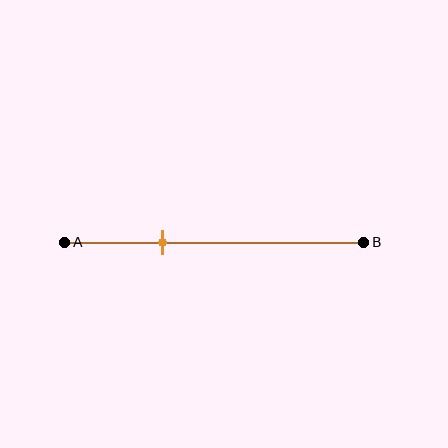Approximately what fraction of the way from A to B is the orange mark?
The orange mark is approximately 35% of the way from A to B.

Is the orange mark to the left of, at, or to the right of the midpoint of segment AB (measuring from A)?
The orange mark is to the left of the midpoint of segment AB.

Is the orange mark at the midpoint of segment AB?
No, the mark is at about 35% from A, not at the 50% midpoint.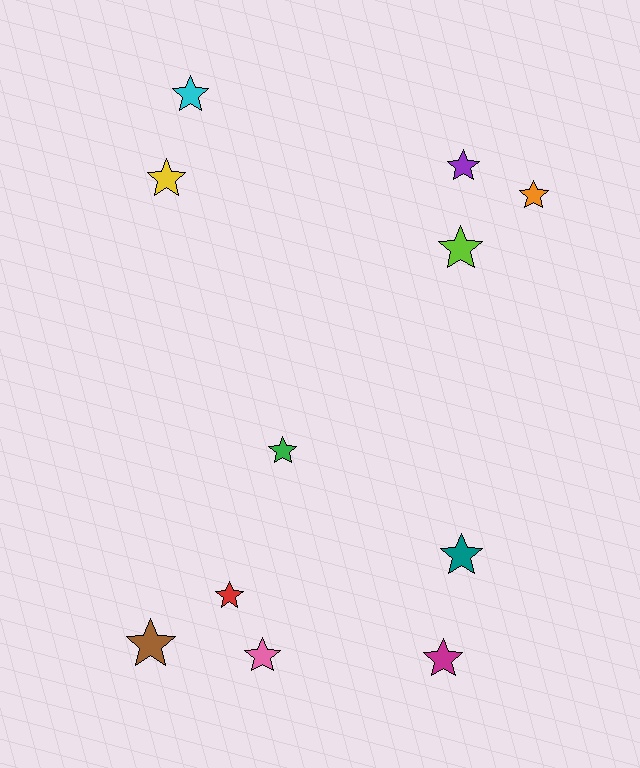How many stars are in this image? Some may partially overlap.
There are 11 stars.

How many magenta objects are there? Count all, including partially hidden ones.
There is 1 magenta object.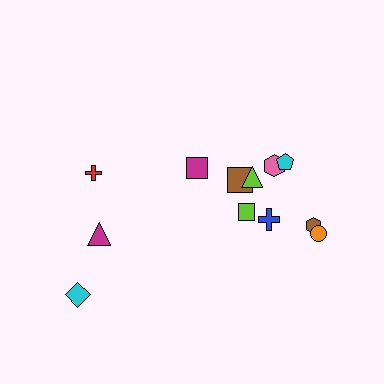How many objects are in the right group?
There are 8 objects.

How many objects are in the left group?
There are 4 objects.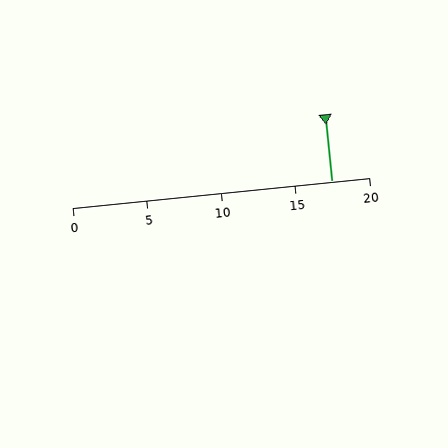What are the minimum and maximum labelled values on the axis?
The axis runs from 0 to 20.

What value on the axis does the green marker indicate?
The marker indicates approximately 17.5.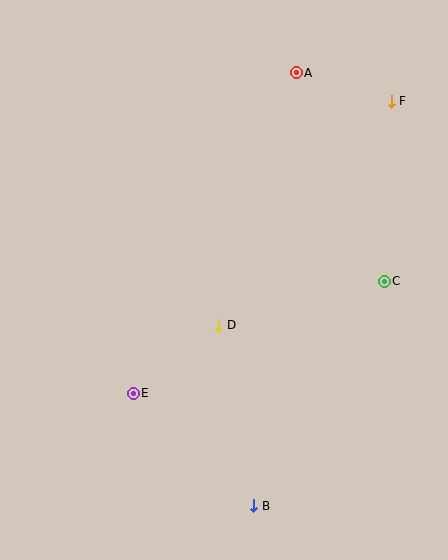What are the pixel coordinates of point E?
Point E is at (133, 393).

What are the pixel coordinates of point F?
Point F is at (391, 101).